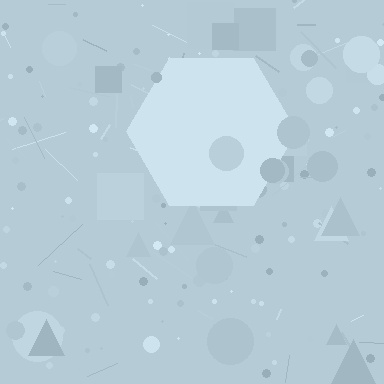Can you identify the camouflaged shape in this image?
The camouflaged shape is a hexagon.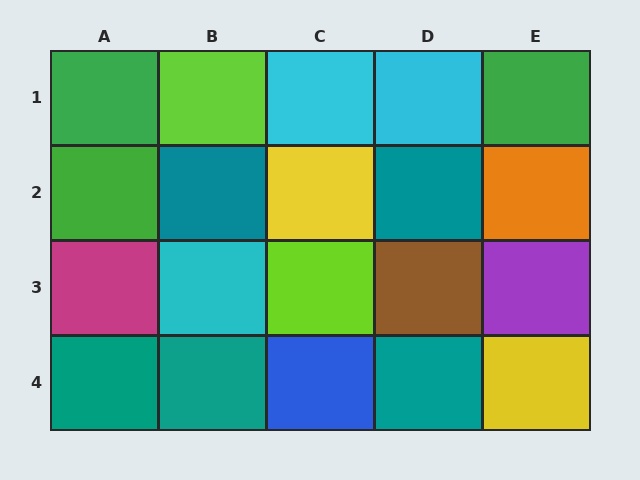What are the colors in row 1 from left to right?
Green, lime, cyan, cyan, green.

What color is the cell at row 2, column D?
Teal.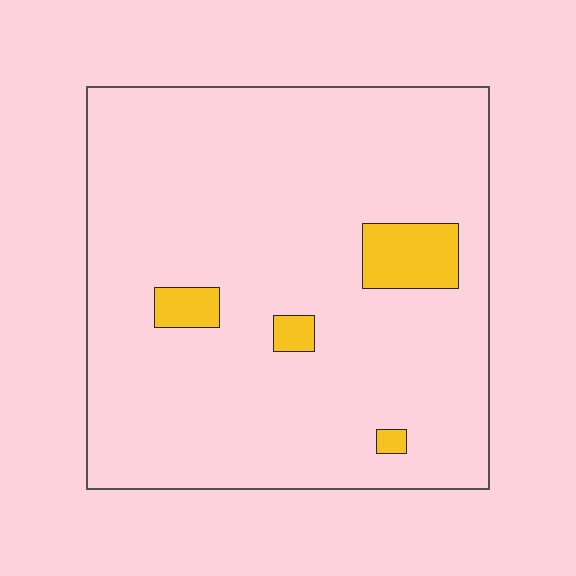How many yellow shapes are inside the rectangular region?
4.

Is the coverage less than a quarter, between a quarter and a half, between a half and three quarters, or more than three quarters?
Less than a quarter.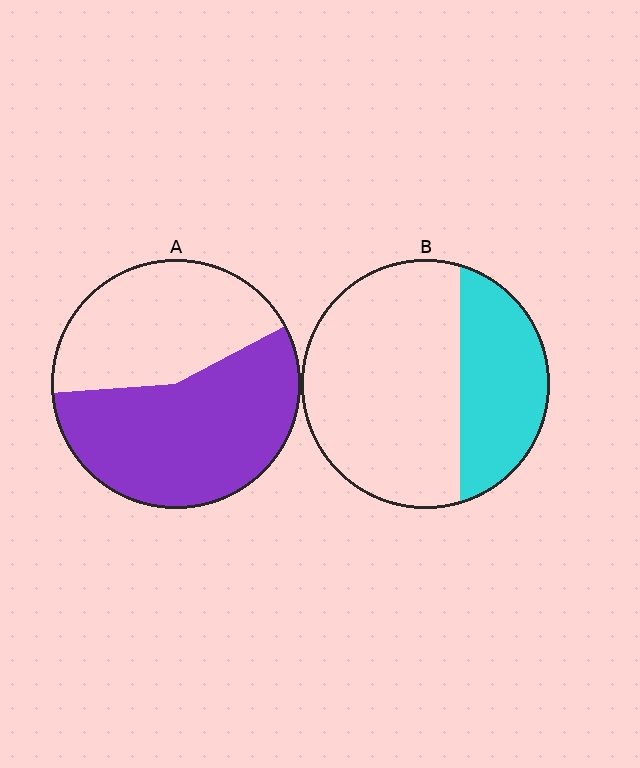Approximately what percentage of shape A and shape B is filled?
A is approximately 55% and B is approximately 35%.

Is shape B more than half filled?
No.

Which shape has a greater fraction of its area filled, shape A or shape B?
Shape A.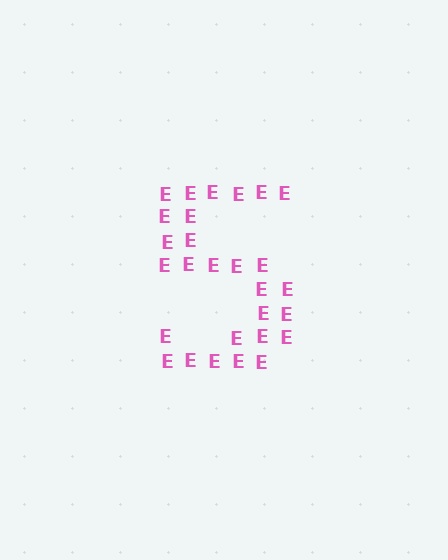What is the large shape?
The large shape is the digit 5.